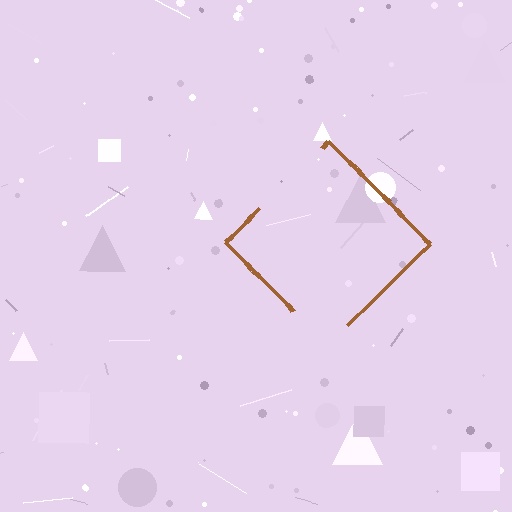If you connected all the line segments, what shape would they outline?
They would outline a diamond.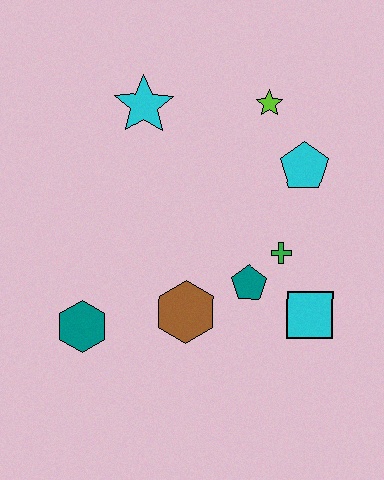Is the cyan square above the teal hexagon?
Yes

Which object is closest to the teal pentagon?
The green cross is closest to the teal pentagon.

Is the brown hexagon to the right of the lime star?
No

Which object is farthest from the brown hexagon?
The lime star is farthest from the brown hexagon.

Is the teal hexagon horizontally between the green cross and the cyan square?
No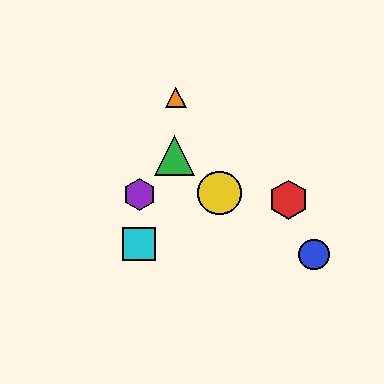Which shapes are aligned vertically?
The purple hexagon, the cyan square are aligned vertically.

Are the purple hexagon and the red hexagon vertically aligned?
No, the purple hexagon is at x≈139 and the red hexagon is at x≈289.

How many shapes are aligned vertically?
2 shapes (the purple hexagon, the cyan square) are aligned vertically.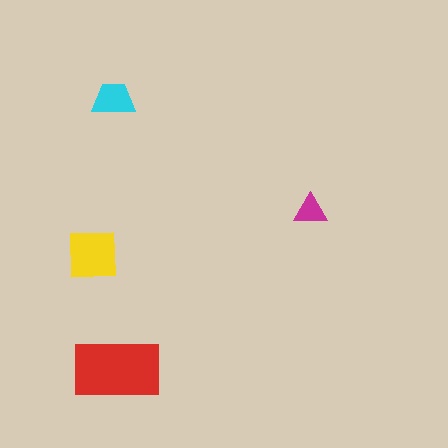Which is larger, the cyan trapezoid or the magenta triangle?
The cyan trapezoid.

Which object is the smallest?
The magenta triangle.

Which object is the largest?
The red rectangle.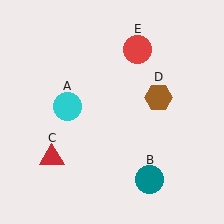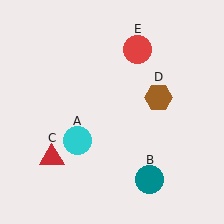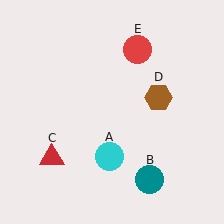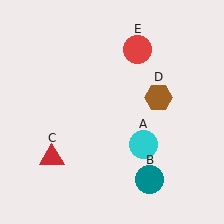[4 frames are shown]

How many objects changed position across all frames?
1 object changed position: cyan circle (object A).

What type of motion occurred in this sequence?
The cyan circle (object A) rotated counterclockwise around the center of the scene.